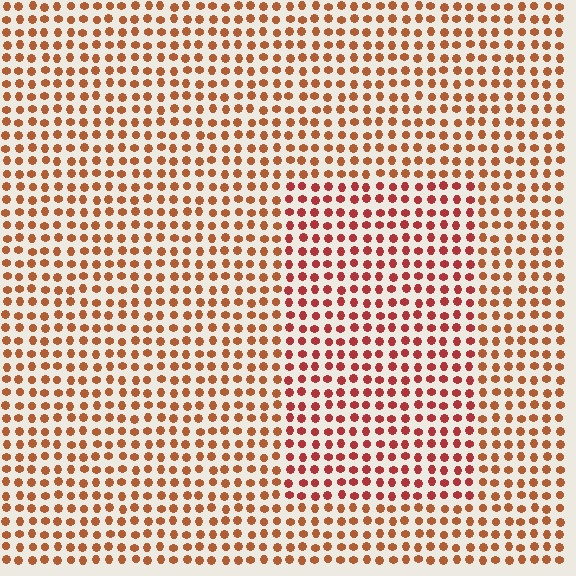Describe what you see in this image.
The image is filled with small brown elements in a uniform arrangement. A rectangle-shaped region is visible where the elements are tinted to a slightly different hue, forming a subtle color boundary.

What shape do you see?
I see a rectangle.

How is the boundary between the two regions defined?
The boundary is defined purely by a slight shift in hue (about 23 degrees). Spacing, size, and orientation are identical on both sides.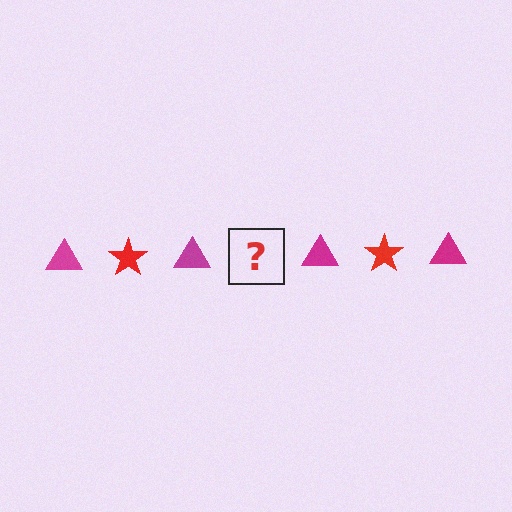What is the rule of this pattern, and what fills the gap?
The rule is that the pattern alternates between magenta triangle and red star. The gap should be filled with a red star.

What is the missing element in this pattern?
The missing element is a red star.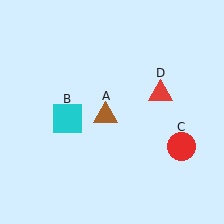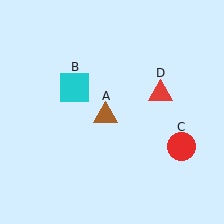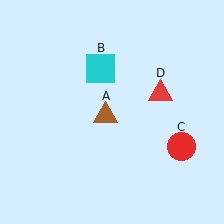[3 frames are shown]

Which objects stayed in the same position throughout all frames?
Brown triangle (object A) and red circle (object C) and red triangle (object D) remained stationary.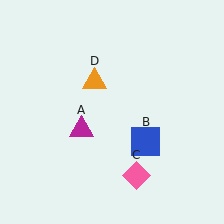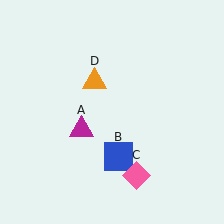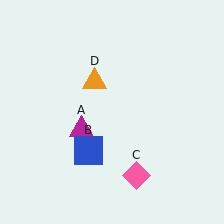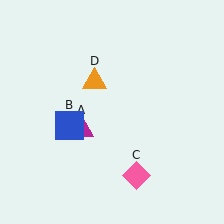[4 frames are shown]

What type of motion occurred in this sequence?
The blue square (object B) rotated clockwise around the center of the scene.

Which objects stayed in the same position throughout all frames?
Magenta triangle (object A) and pink diamond (object C) and orange triangle (object D) remained stationary.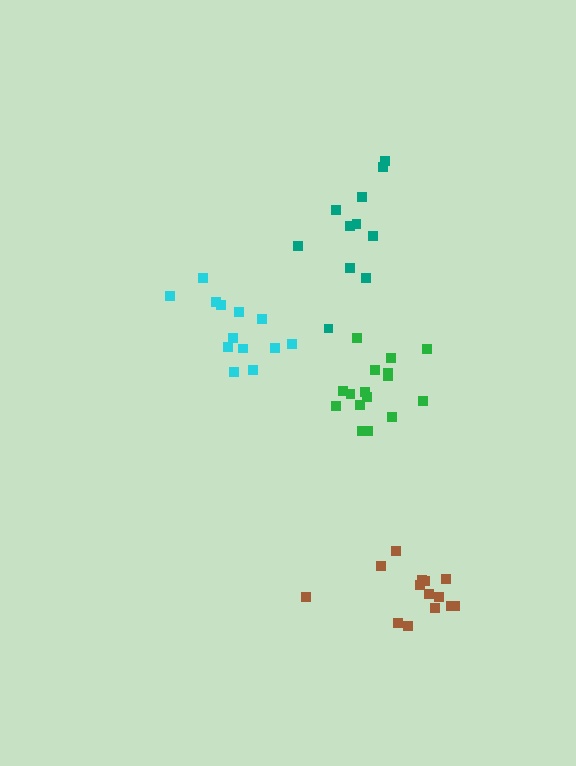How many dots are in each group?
Group 1: 16 dots, Group 2: 11 dots, Group 3: 14 dots, Group 4: 13 dots (54 total).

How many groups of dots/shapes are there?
There are 4 groups.